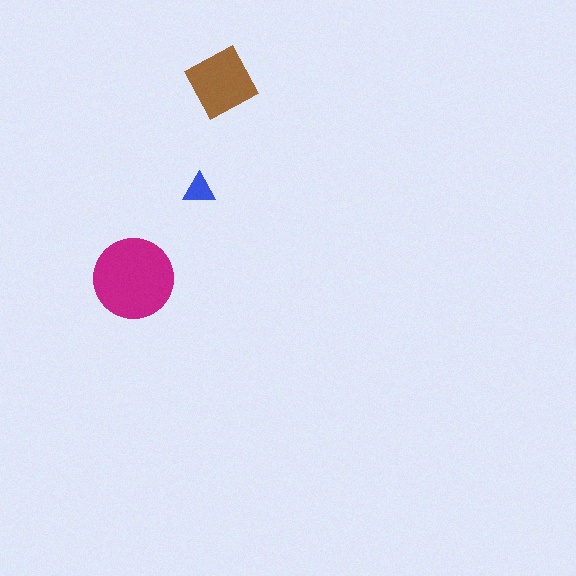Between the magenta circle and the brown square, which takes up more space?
The magenta circle.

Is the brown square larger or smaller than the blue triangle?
Larger.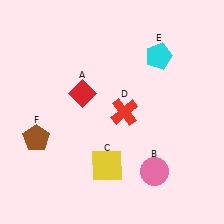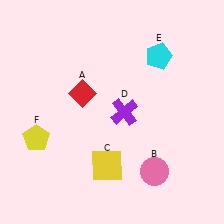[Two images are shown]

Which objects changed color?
D changed from red to purple. F changed from brown to yellow.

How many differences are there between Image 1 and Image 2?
There are 2 differences between the two images.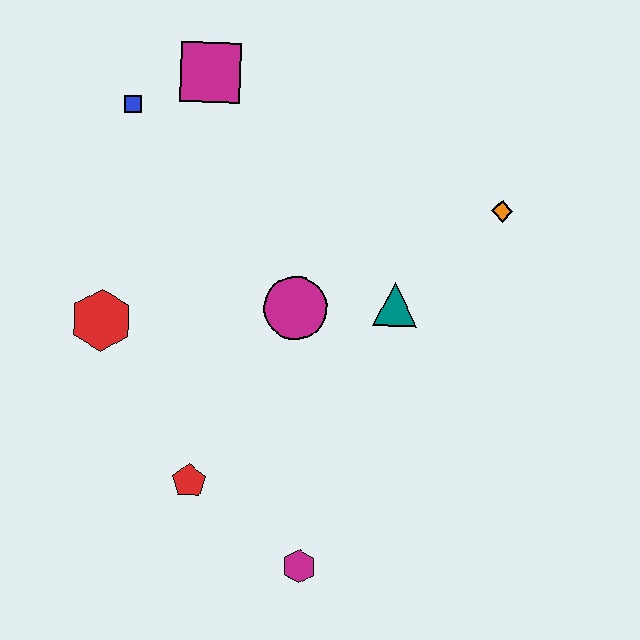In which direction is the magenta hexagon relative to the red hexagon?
The magenta hexagon is below the red hexagon.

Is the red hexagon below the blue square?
Yes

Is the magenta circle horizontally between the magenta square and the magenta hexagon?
Yes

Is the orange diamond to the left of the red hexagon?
No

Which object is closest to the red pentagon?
The magenta hexagon is closest to the red pentagon.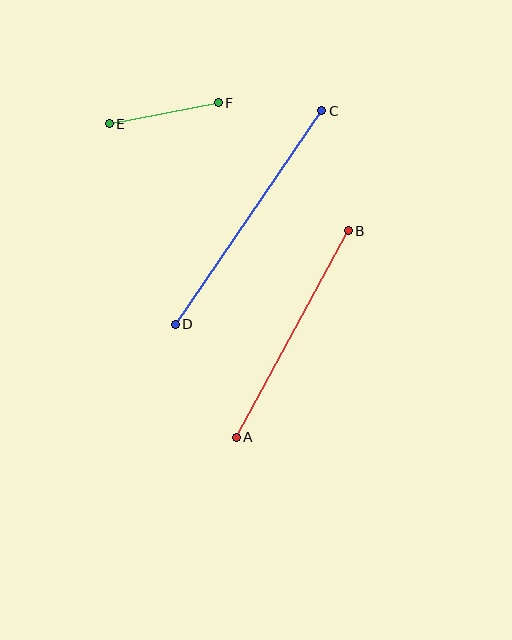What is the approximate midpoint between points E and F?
The midpoint is at approximately (164, 113) pixels.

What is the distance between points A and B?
The distance is approximately 235 pixels.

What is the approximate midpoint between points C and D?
The midpoint is at approximately (249, 217) pixels.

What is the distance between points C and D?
The distance is approximately 259 pixels.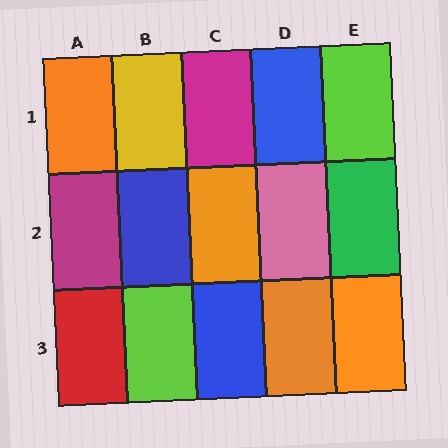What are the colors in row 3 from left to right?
Red, lime, blue, orange, orange.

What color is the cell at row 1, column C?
Magenta.